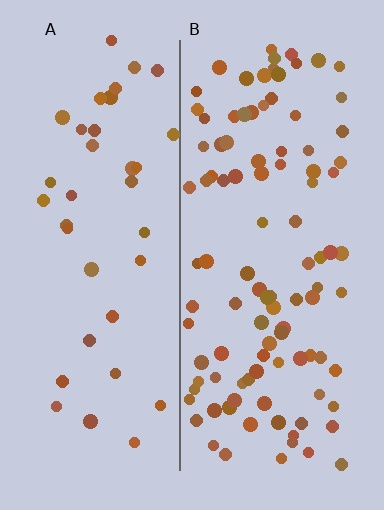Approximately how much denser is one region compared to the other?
Approximately 2.7× — region B over region A.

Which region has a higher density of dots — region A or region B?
B (the right).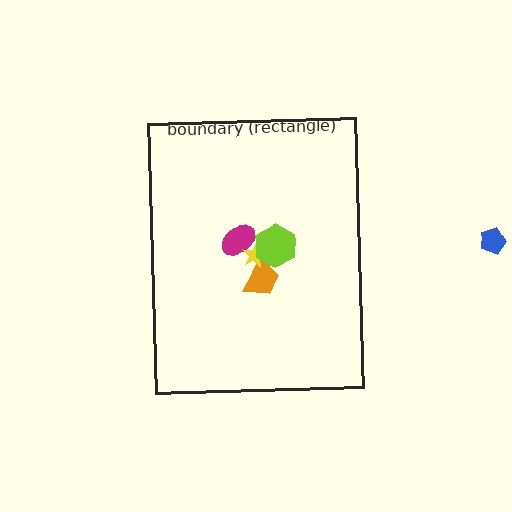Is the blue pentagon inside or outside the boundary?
Outside.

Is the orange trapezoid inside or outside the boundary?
Inside.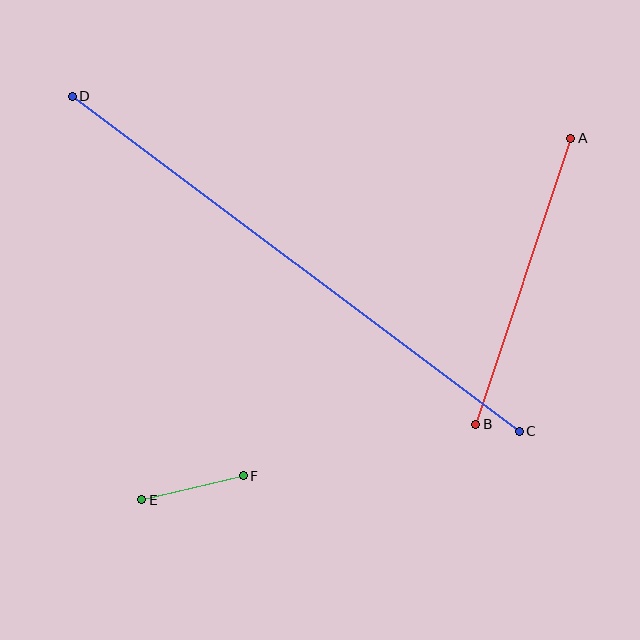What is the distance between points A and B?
The distance is approximately 301 pixels.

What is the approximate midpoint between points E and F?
The midpoint is at approximately (193, 488) pixels.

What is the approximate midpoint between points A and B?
The midpoint is at approximately (523, 281) pixels.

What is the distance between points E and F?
The distance is approximately 105 pixels.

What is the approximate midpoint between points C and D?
The midpoint is at approximately (296, 264) pixels.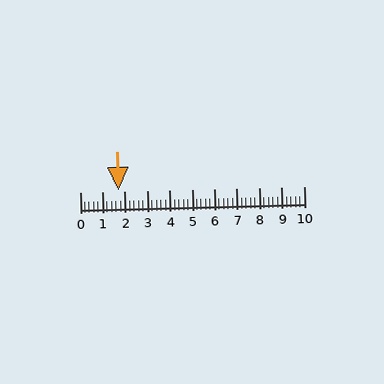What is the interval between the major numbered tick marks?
The major tick marks are spaced 1 units apart.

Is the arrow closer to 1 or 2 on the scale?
The arrow is closer to 2.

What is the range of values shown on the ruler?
The ruler shows values from 0 to 10.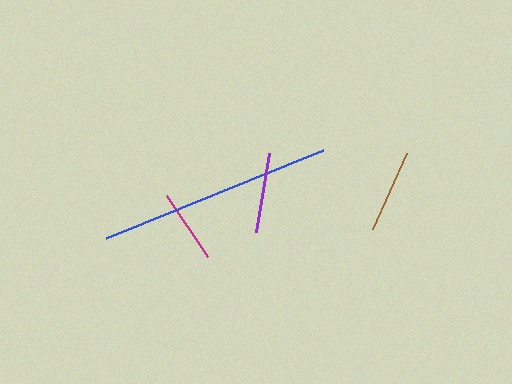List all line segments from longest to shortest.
From longest to shortest: blue, brown, purple, magenta.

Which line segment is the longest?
The blue line is the longest at approximately 235 pixels.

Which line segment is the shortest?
The magenta line is the shortest at approximately 73 pixels.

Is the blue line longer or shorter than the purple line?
The blue line is longer than the purple line.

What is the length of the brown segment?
The brown segment is approximately 83 pixels long.